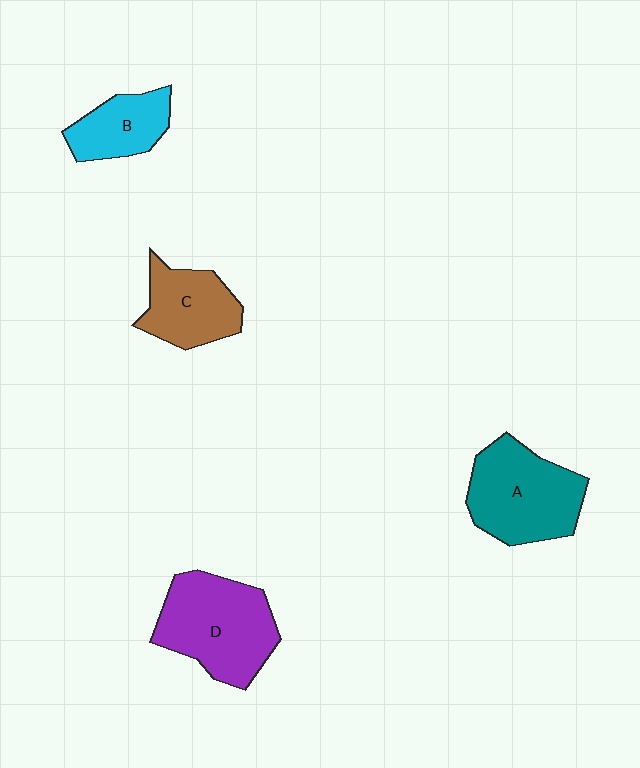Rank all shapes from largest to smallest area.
From largest to smallest: D (purple), A (teal), C (brown), B (cyan).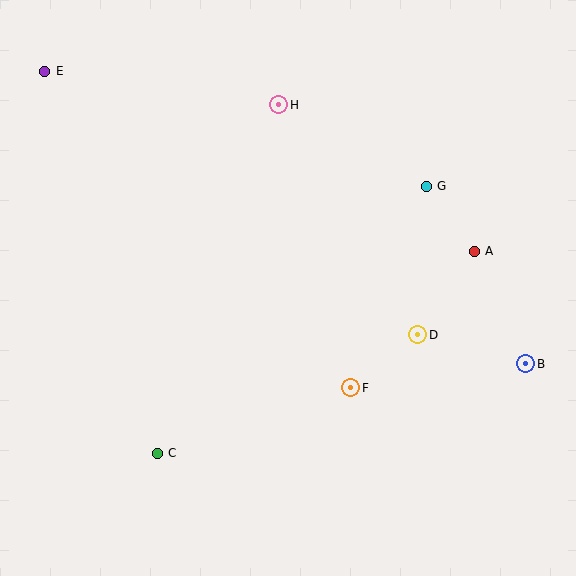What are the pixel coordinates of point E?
Point E is at (45, 71).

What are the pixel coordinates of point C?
Point C is at (157, 453).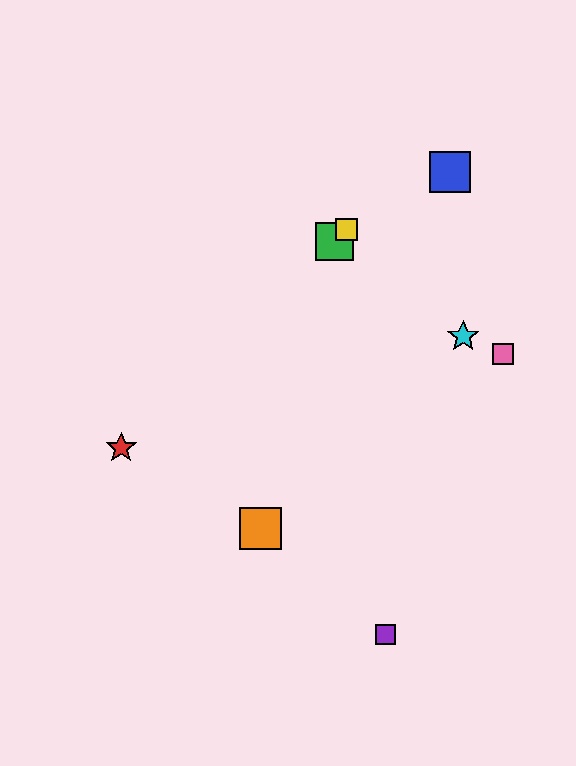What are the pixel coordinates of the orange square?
The orange square is at (261, 529).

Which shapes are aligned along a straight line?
The red star, the green square, the yellow square are aligned along a straight line.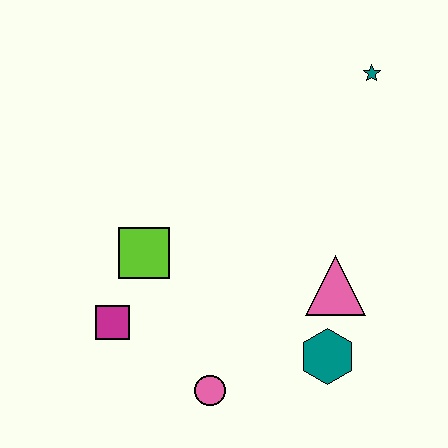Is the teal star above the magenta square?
Yes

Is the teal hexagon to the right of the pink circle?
Yes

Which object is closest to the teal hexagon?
The pink triangle is closest to the teal hexagon.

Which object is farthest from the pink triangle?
The magenta square is farthest from the pink triangle.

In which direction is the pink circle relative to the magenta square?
The pink circle is to the right of the magenta square.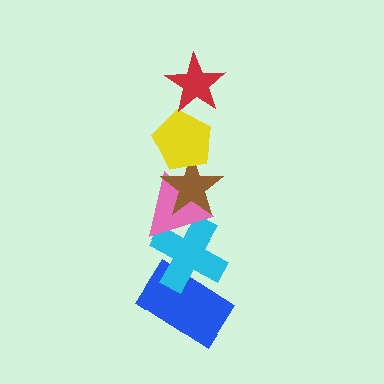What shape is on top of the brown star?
The yellow pentagon is on top of the brown star.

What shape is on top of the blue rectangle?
The cyan cross is on top of the blue rectangle.